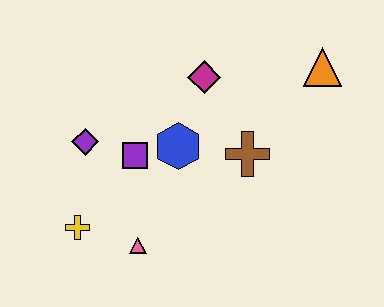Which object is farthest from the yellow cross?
The orange triangle is farthest from the yellow cross.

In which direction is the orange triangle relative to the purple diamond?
The orange triangle is to the right of the purple diamond.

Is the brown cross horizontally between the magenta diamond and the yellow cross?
No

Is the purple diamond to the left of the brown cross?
Yes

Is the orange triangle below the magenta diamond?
No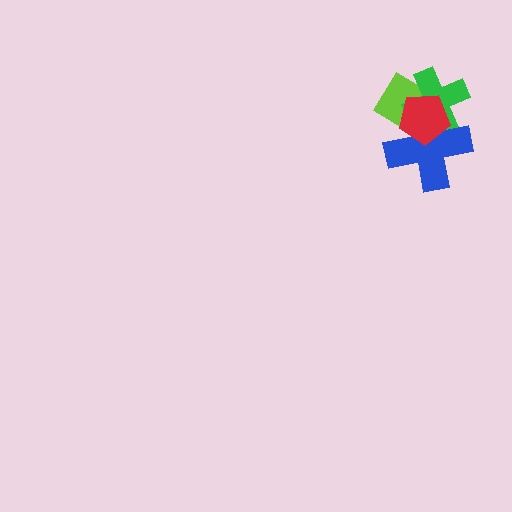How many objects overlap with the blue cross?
3 objects overlap with the blue cross.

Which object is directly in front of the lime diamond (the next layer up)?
The green cross is directly in front of the lime diamond.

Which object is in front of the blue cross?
The red pentagon is in front of the blue cross.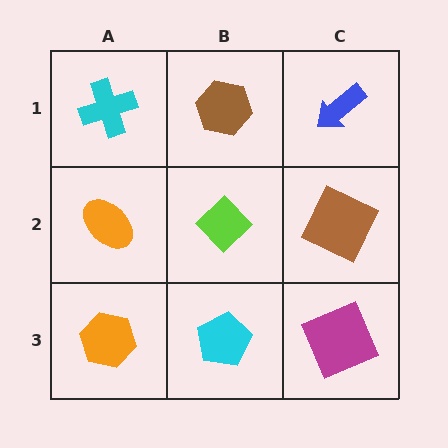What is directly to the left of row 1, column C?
A brown hexagon.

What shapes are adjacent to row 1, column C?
A brown square (row 2, column C), a brown hexagon (row 1, column B).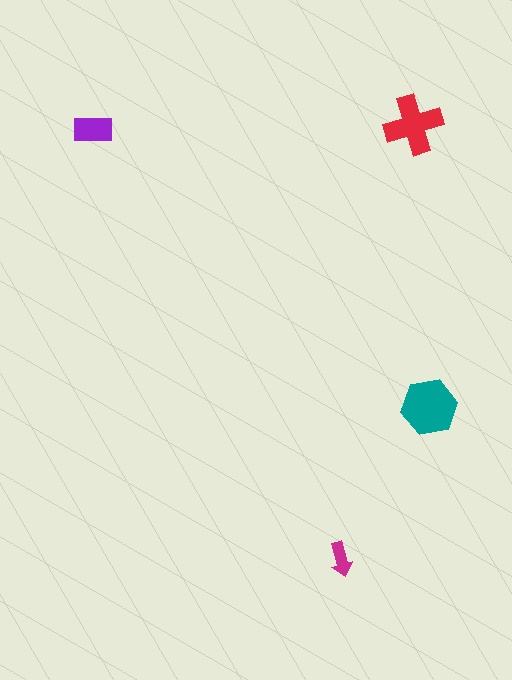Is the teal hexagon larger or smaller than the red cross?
Larger.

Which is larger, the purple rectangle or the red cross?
The red cross.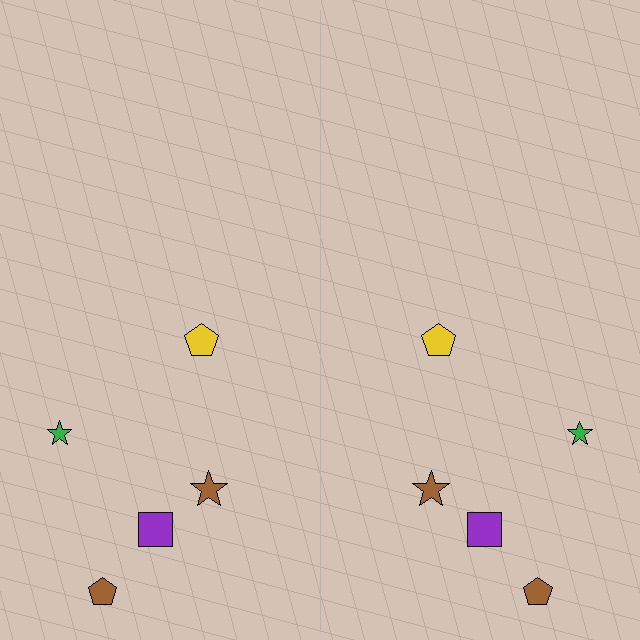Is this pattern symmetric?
Yes, this pattern has bilateral (reflection) symmetry.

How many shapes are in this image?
There are 10 shapes in this image.